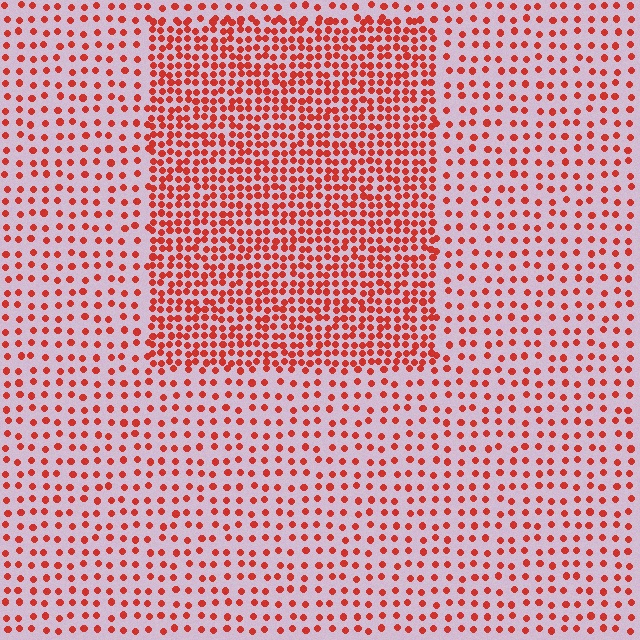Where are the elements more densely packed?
The elements are more densely packed inside the rectangle boundary.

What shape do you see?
I see a rectangle.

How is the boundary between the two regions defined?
The boundary is defined by a change in element density (approximately 2.2x ratio). All elements are the same color, size, and shape.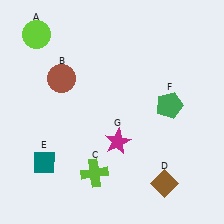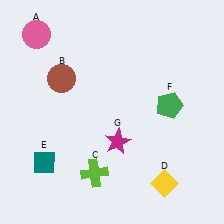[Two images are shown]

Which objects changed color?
A changed from lime to pink. D changed from brown to yellow.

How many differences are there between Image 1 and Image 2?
There are 2 differences between the two images.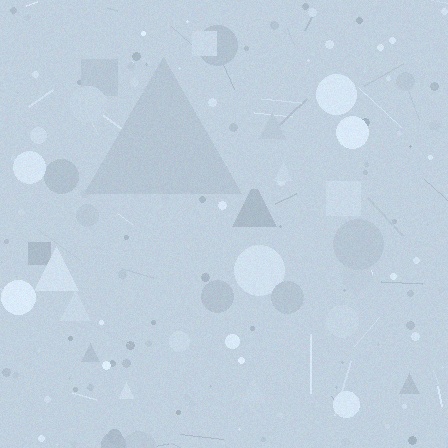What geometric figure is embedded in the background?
A triangle is embedded in the background.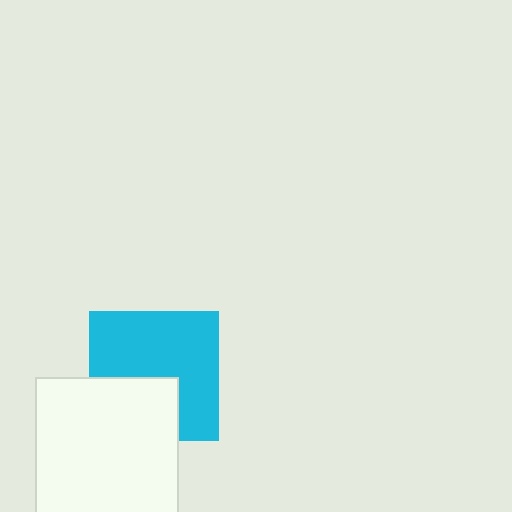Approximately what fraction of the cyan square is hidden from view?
Roughly 34% of the cyan square is hidden behind the white square.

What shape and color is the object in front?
The object in front is a white square.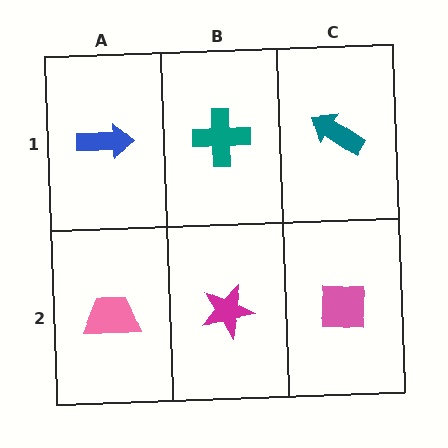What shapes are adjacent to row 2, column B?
A teal cross (row 1, column B), a pink trapezoid (row 2, column A), a pink square (row 2, column C).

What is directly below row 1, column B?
A magenta star.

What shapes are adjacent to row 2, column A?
A blue arrow (row 1, column A), a magenta star (row 2, column B).